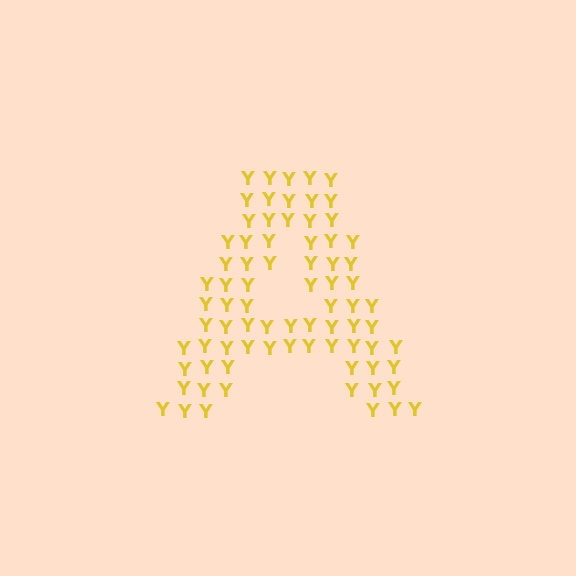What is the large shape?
The large shape is the letter A.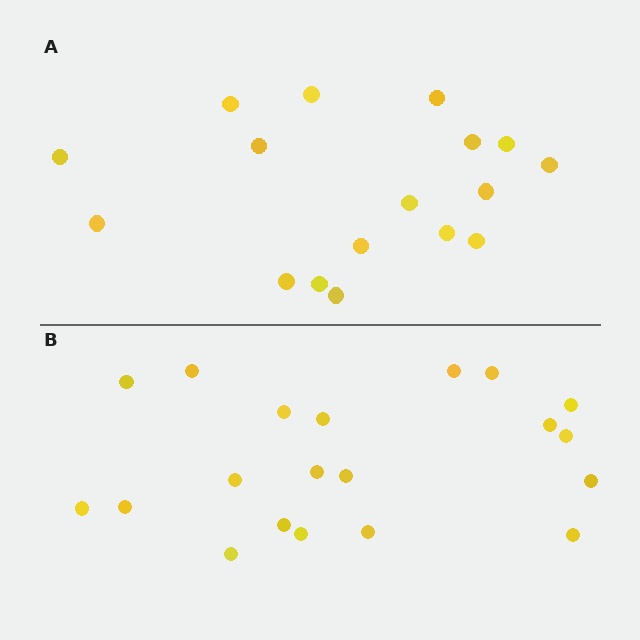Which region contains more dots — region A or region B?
Region B (the bottom region) has more dots.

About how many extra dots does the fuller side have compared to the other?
Region B has just a few more — roughly 2 or 3 more dots than region A.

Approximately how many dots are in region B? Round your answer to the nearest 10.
About 20 dots.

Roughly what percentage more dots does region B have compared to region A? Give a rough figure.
About 20% more.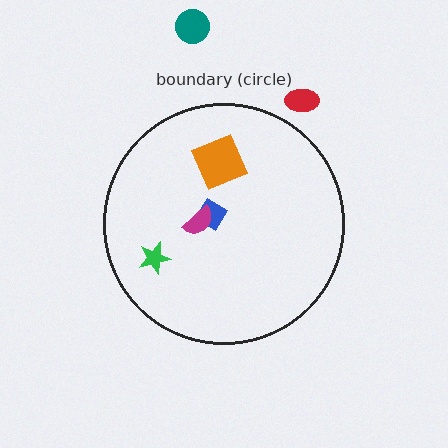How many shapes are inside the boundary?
4 inside, 2 outside.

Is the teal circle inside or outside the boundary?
Outside.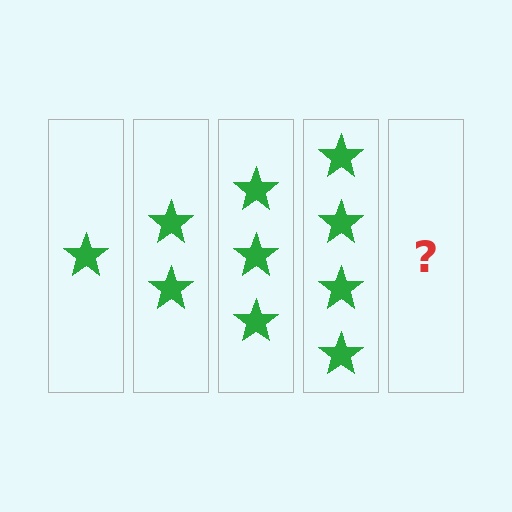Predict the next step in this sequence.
The next step is 5 stars.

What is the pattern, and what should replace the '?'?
The pattern is that each step adds one more star. The '?' should be 5 stars.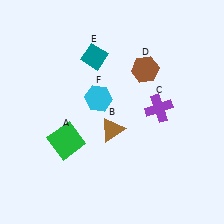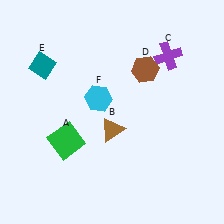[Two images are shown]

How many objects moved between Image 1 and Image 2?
2 objects moved between the two images.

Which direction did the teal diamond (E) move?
The teal diamond (E) moved left.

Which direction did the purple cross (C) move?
The purple cross (C) moved up.